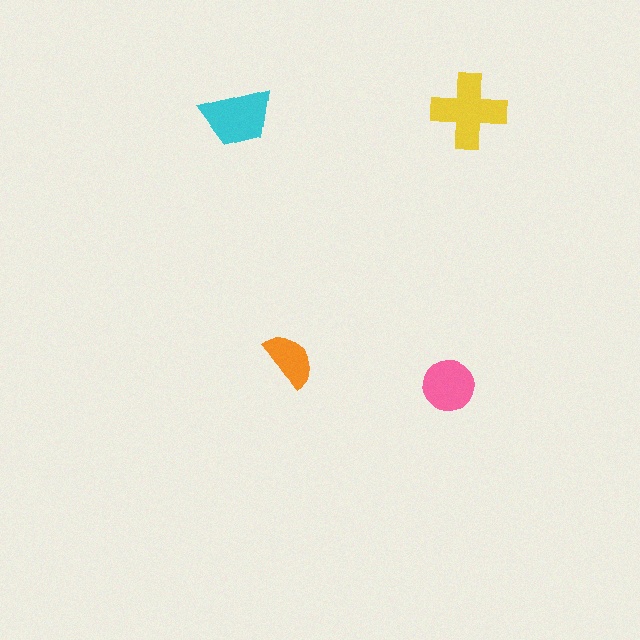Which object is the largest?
The yellow cross.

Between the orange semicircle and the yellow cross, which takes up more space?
The yellow cross.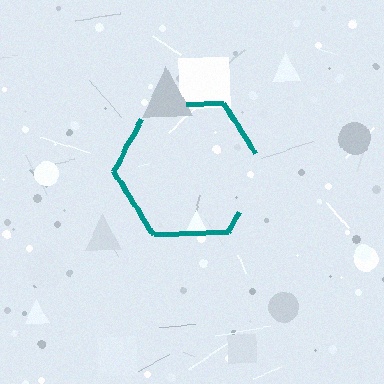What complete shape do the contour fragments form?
The contour fragments form a hexagon.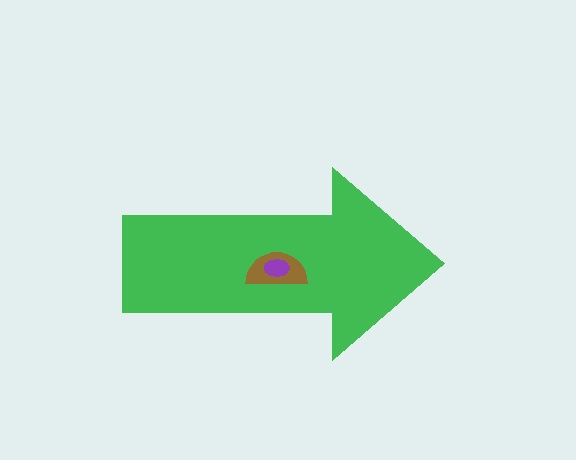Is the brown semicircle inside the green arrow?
Yes.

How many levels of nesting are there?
3.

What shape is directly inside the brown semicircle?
The purple ellipse.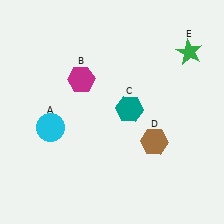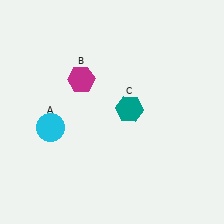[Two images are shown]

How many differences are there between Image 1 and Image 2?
There are 2 differences between the two images.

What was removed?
The green star (E), the brown hexagon (D) were removed in Image 2.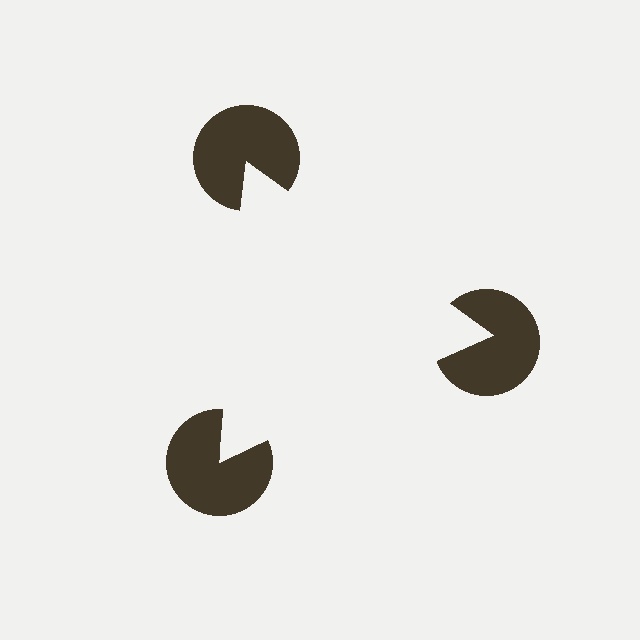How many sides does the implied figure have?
3 sides.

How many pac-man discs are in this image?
There are 3 — one at each vertex of the illusory triangle.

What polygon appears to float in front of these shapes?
An illusory triangle — its edges are inferred from the aligned wedge cuts in the pac-man discs, not physically drawn.